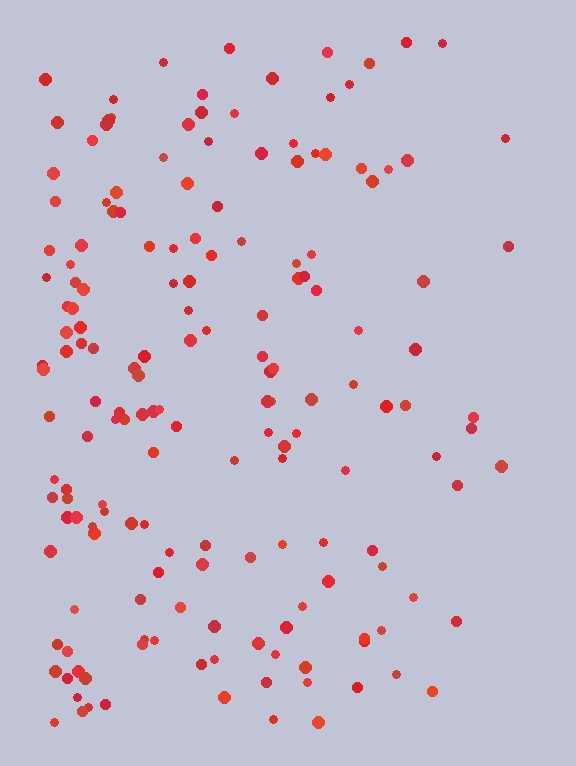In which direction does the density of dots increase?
From right to left, with the left side densest.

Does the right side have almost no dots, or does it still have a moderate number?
Still a moderate number, just noticeably fewer than the left.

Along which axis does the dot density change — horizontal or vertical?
Horizontal.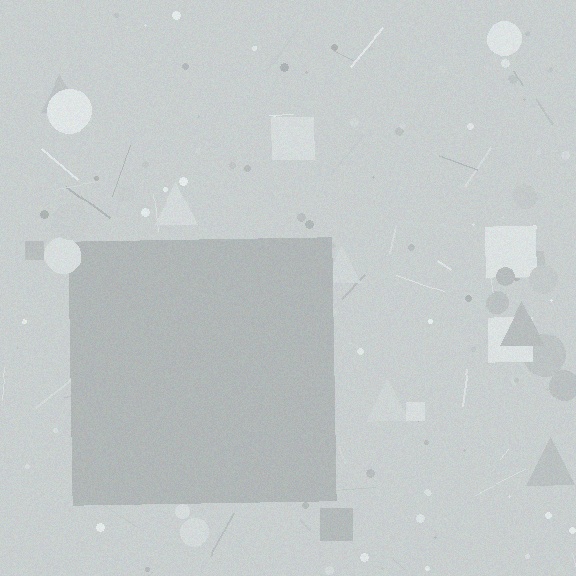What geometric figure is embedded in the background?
A square is embedded in the background.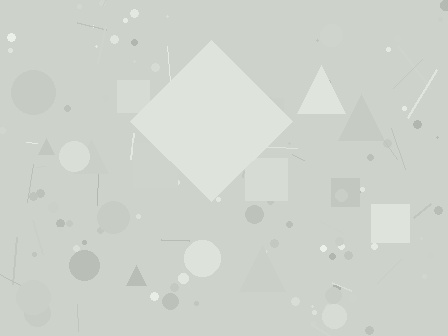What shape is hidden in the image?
A diamond is hidden in the image.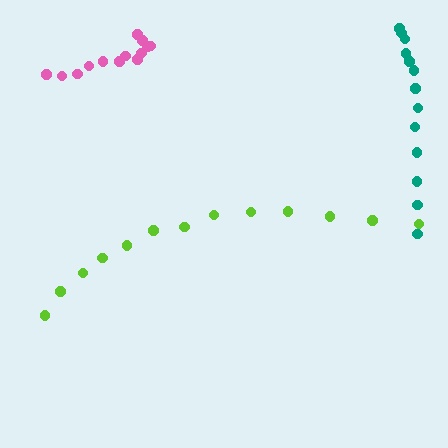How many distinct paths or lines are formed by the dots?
There are 3 distinct paths.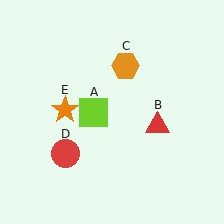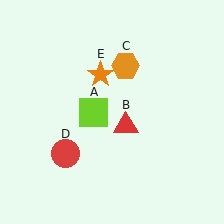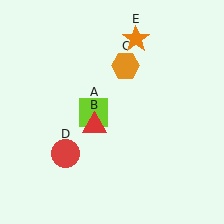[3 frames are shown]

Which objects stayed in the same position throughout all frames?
Lime square (object A) and orange hexagon (object C) and red circle (object D) remained stationary.